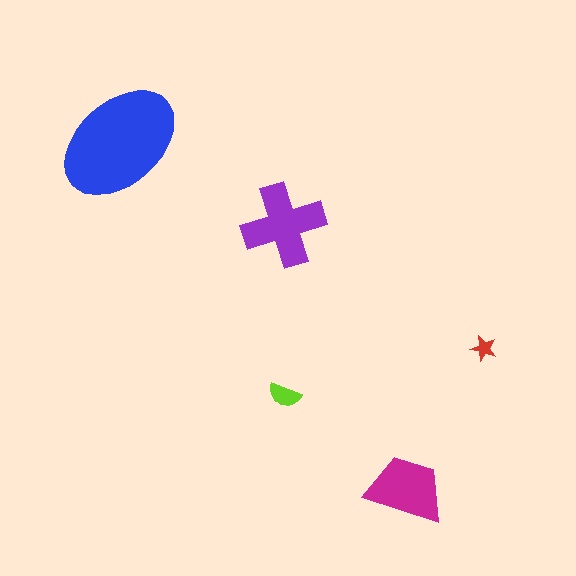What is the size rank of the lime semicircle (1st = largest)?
4th.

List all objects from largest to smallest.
The blue ellipse, the purple cross, the magenta trapezoid, the lime semicircle, the red star.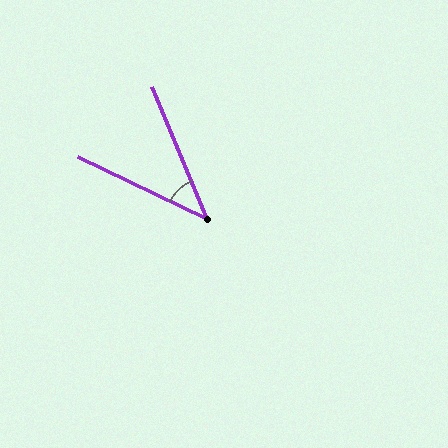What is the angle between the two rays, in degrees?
Approximately 42 degrees.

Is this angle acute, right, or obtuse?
It is acute.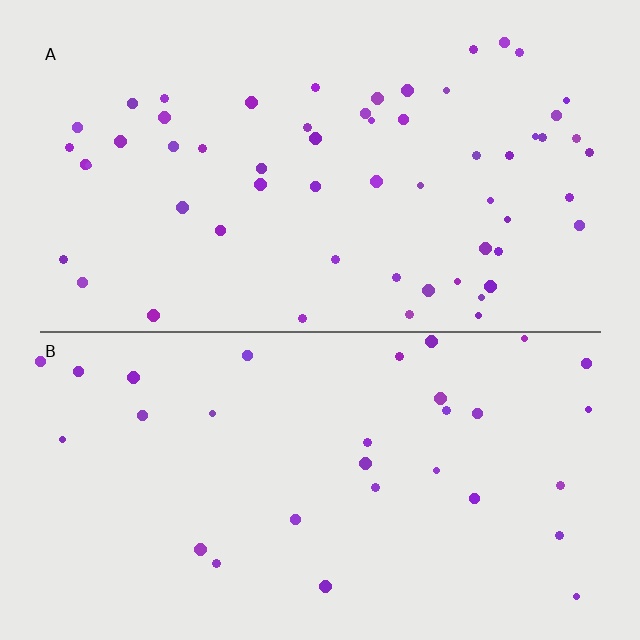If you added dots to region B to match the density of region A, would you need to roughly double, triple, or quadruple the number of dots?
Approximately double.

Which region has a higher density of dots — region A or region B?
A (the top).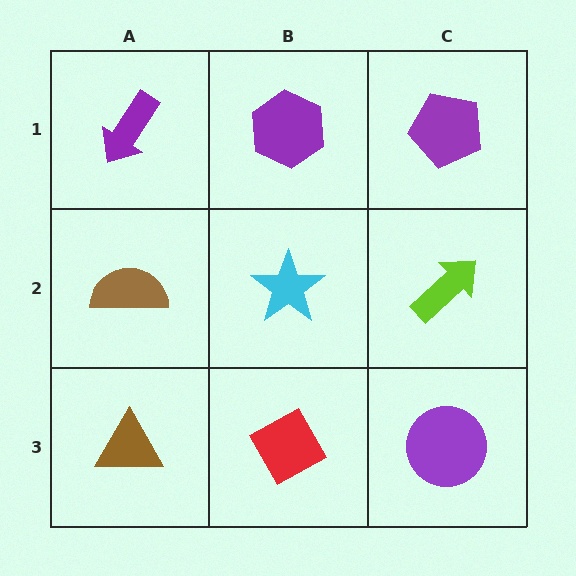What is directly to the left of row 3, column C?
A red diamond.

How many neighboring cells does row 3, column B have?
3.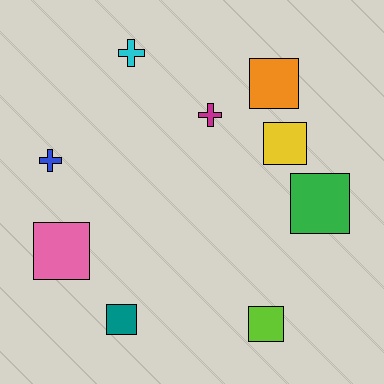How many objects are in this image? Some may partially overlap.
There are 9 objects.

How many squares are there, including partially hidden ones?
There are 6 squares.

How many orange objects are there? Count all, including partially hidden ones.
There is 1 orange object.